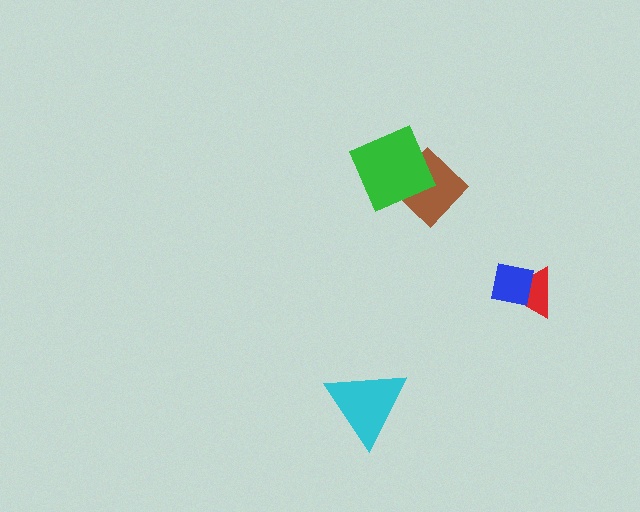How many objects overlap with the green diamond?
1 object overlaps with the green diamond.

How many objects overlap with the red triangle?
1 object overlaps with the red triangle.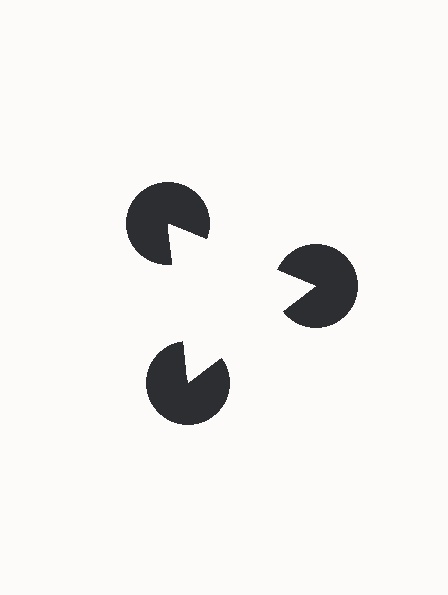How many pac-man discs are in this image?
There are 3 — one at each vertex of the illusory triangle.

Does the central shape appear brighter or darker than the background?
It typically appears slightly brighter than the background, even though no actual brightness change is drawn.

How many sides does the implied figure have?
3 sides.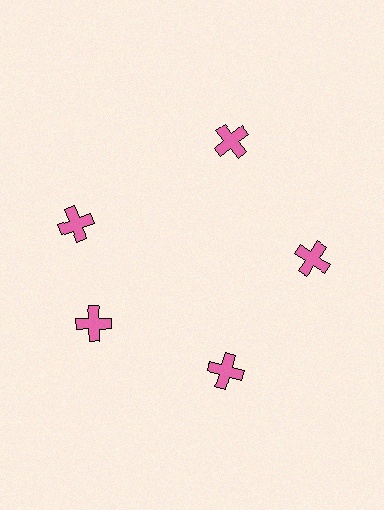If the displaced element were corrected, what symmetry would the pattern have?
It would have 5-fold rotational symmetry — the pattern would map onto itself every 72 degrees.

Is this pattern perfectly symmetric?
No. The 5 pink crosses are arranged in a ring, but one element near the 10 o'clock position is rotated out of alignment along the ring, breaking the 5-fold rotational symmetry.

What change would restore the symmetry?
The symmetry would be restored by rotating it back into even spacing with its neighbors so that all 5 crosses sit at equal angles and equal distance from the center.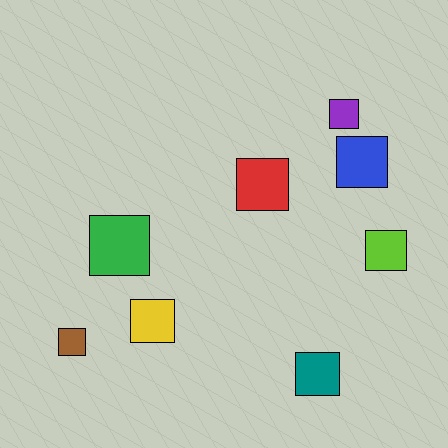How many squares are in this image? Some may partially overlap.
There are 8 squares.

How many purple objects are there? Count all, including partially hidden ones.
There is 1 purple object.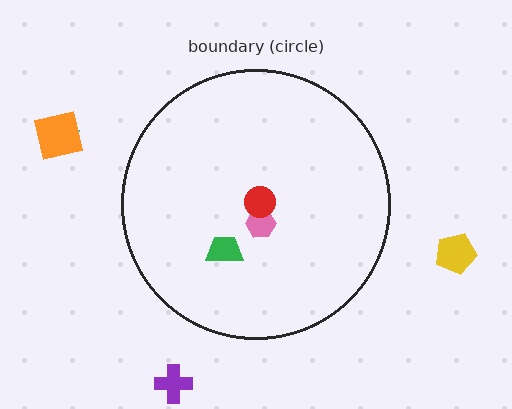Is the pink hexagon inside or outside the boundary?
Inside.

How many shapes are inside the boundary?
3 inside, 4 outside.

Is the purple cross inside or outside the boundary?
Outside.